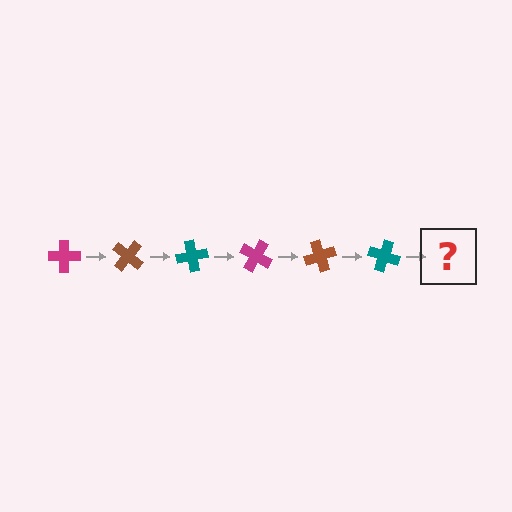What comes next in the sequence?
The next element should be a magenta cross, rotated 240 degrees from the start.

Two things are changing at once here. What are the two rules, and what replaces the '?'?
The two rules are that it rotates 40 degrees each step and the color cycles through magenta, brown, and teal. The '?' should be a magenta cross, rotated 240 degrees from the start.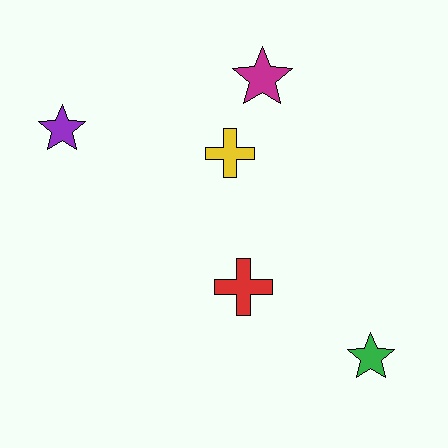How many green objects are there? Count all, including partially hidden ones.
There is 1 green object.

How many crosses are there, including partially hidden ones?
There are 2 crosses.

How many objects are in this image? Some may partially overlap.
There are 5 objects.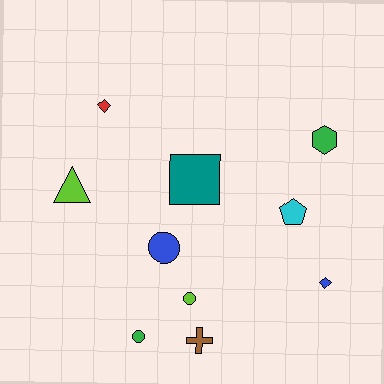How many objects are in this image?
There are 10 objects.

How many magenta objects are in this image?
There are no magenta objects.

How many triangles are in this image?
There is 1 triangle.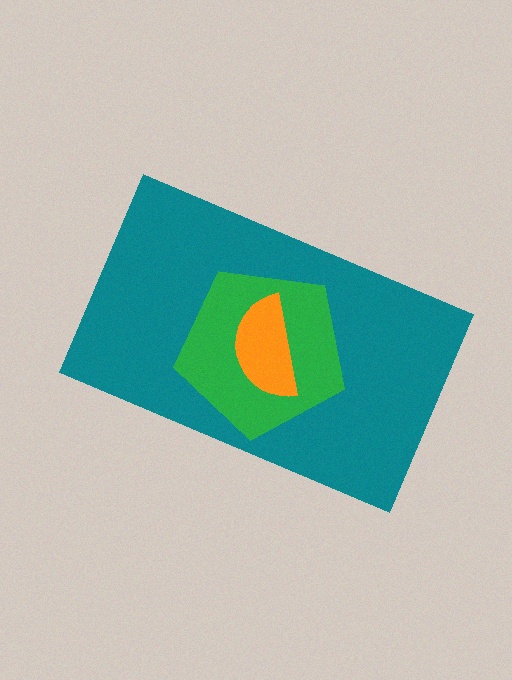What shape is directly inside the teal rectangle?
The green pentagon.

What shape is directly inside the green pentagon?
The orange semicircle.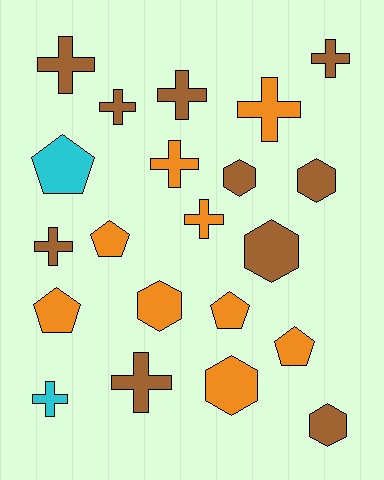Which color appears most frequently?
Brown, with 10 objects.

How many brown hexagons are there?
There are 4 brown hexagons.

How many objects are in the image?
There are 21 objects.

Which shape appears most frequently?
Cross, with 10 objects.